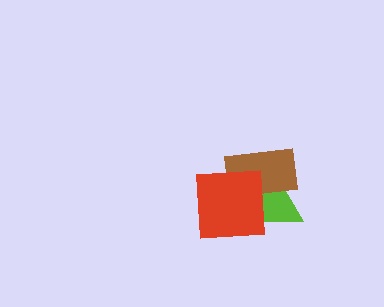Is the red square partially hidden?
No, no other shape covers it.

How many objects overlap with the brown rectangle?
2 objects overlap with the brown rectangle.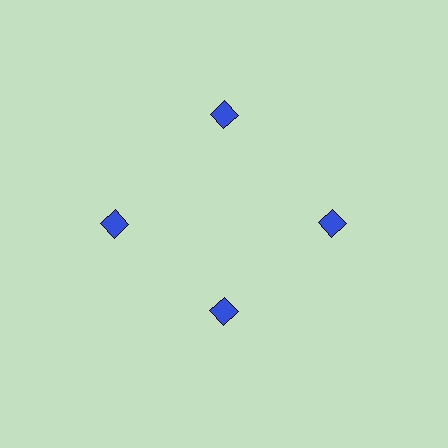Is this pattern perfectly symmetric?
No. The 4 blue squares are arranged in a ring, but one element near the 6 o'clock position is pulled inward toward the center, breaking the 4-fold rotational symmetry.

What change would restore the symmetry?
The symmetry would be restored by moving it outward, back onto the ring so that all 4 squares sit at equal angles and equal distance from the center.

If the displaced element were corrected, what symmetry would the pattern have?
It would have 4-fold rotational symmetry — the pattern would map onto itself every 90 degrees.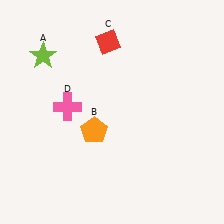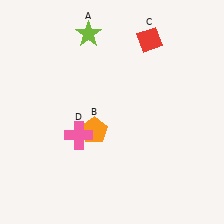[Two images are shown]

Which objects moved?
The objects that moved are: the lime star (A), the red diamond (C), the pink cross (D).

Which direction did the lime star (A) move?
The lime star (A) moved right.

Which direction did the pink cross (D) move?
The pink cross (D) moved down.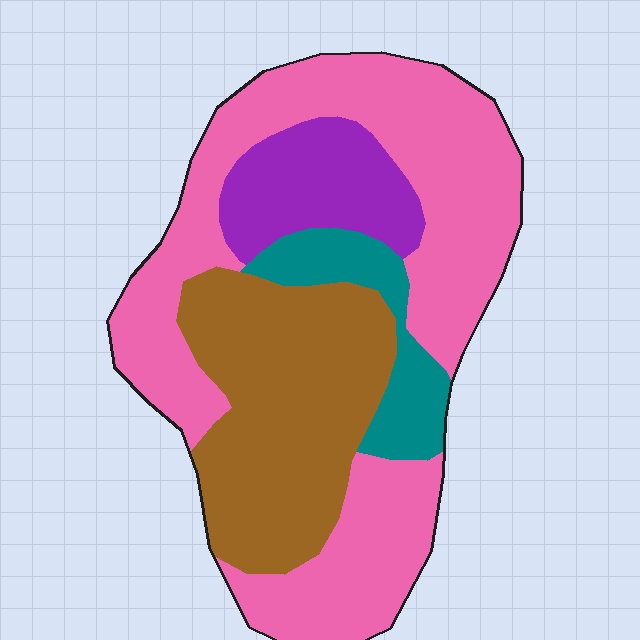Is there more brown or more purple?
Brown.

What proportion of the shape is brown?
Brown takes up about one quarter (1/4) of the shape.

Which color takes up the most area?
Pink, at roughly 50%.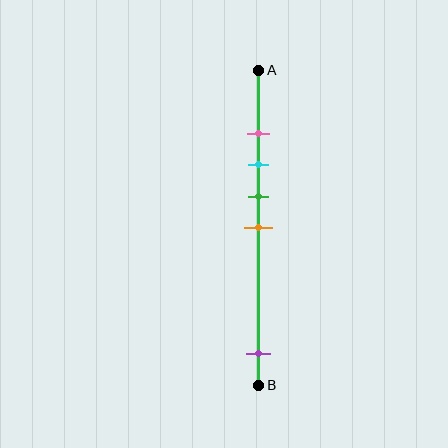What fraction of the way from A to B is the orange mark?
The orange mark is approximately 50% (0.5) of the way from A to B.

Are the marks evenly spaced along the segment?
No, the marks are not evenly spaced.